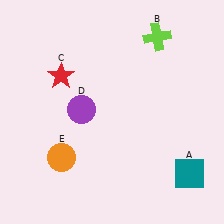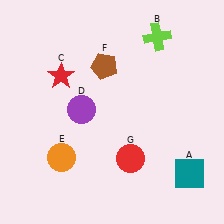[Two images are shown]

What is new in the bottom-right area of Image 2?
A red circle (G) was added in the bottom-right area of Image 2.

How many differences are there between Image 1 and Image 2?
There are 2 differences between the two images.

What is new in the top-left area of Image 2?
A brown pentagon (F) was added in the top-left area of Image 2.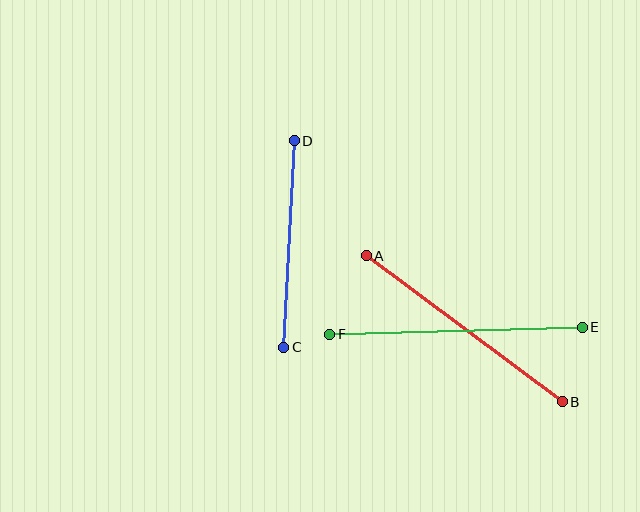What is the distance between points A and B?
The distance is approximately 245 pixels.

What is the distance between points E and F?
The distance is approximately 252 pixels.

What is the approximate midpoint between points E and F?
The midpoint is at approximately (456, 331) pixels.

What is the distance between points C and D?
The distance is approximately 207 pixels.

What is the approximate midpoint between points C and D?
The midpoint is at approximately (289, 244) pixels.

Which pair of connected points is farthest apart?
Points E and F are farthest apart.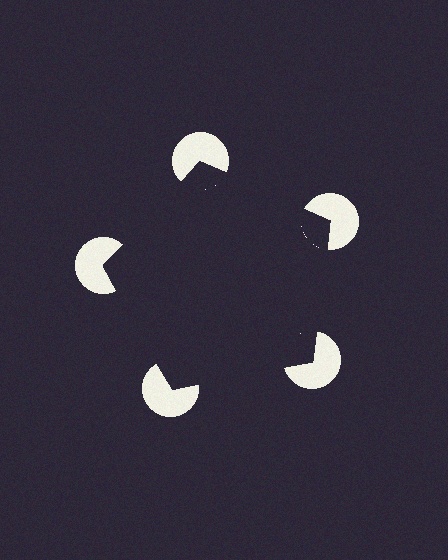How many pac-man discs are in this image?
There are 5 — one at each vertex of the illusory pentagon.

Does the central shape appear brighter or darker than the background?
It typically appears slightly darker than the background, even though no actual brightness change is drawn.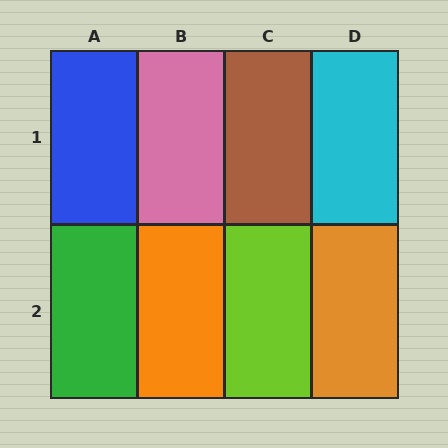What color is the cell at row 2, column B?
Orange.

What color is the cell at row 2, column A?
Green.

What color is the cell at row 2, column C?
Lime.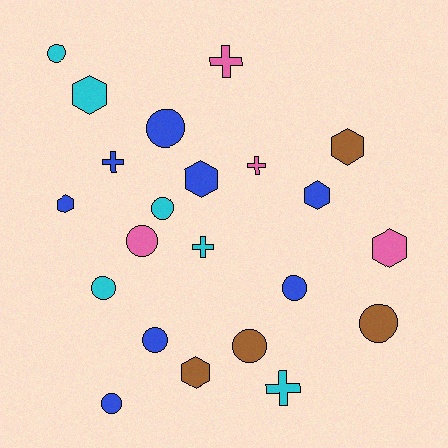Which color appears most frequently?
Blue, with 8 objects.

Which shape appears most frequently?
Circle, with 10 objects.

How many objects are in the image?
There are 22 objects.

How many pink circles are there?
There is 1 pink circle.